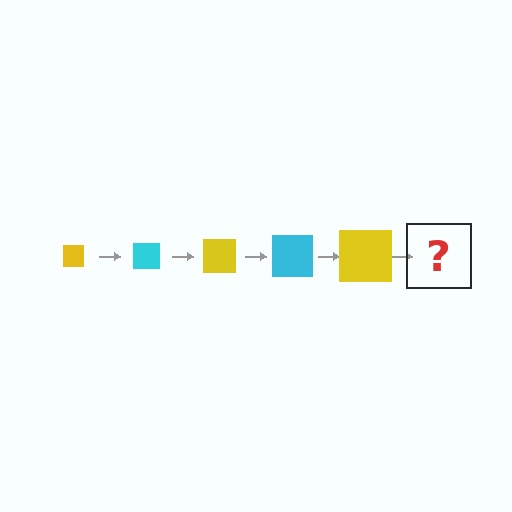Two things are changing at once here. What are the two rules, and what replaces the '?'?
The two rules are that the square grows larger each step and the color cycles through yellow and cyan. The '?' should be a cyan square, larger than the previous one.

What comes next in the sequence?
The next element should be a cyan square, larger than the previous one.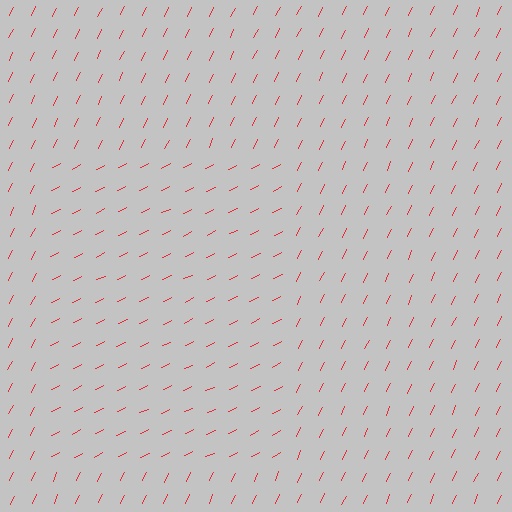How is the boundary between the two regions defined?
The boundary is defined purely by a change in line orientation (approximately 38 degrees difference). All lines are the same color and thickness.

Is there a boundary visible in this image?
Yes, there is a texture boundary formed by a change in line orientation.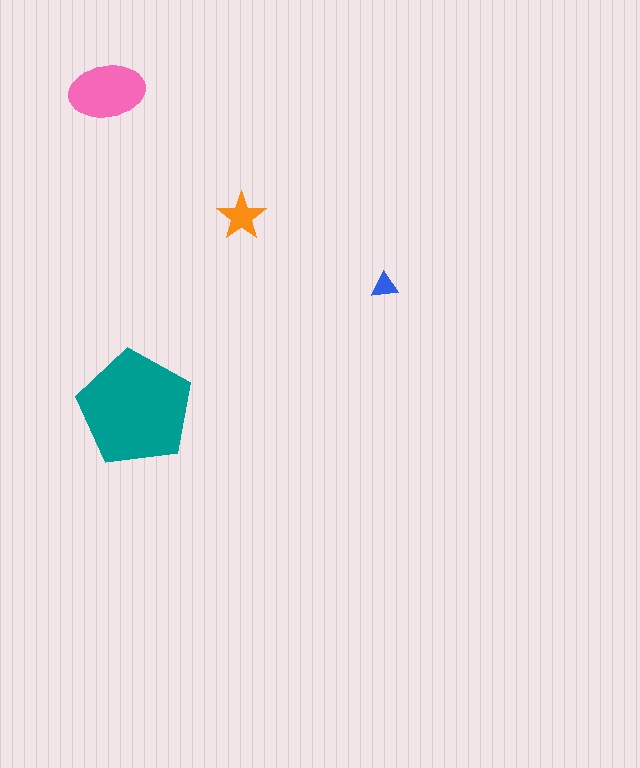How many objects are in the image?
There are 4 objects in the image.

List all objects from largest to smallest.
The teal pentagon, the pink ellipse, the orange star, the blue triangle.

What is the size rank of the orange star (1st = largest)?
3rd.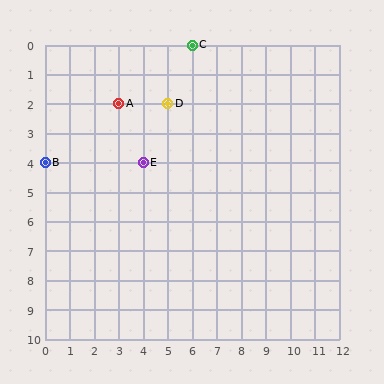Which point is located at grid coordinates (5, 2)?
Point D is at (5, 2).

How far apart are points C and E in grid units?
Points C and E are 2 columns and 4 rows apart (about 4.5 grid units diagonally).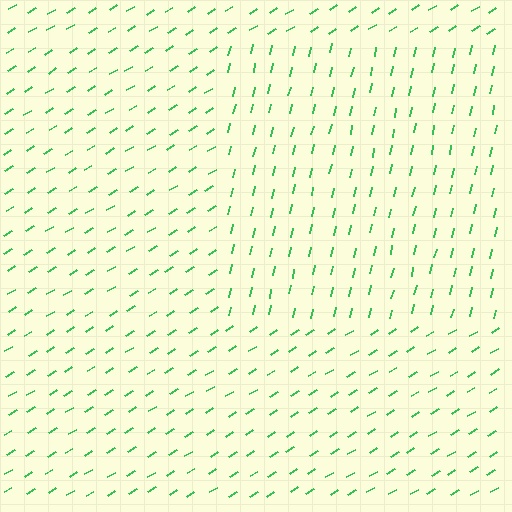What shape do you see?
I see a rectangle.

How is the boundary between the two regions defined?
The boundary is defined purely by a change in line orientation (approximately 45 degrees difference). All lines are the same color and thickness.